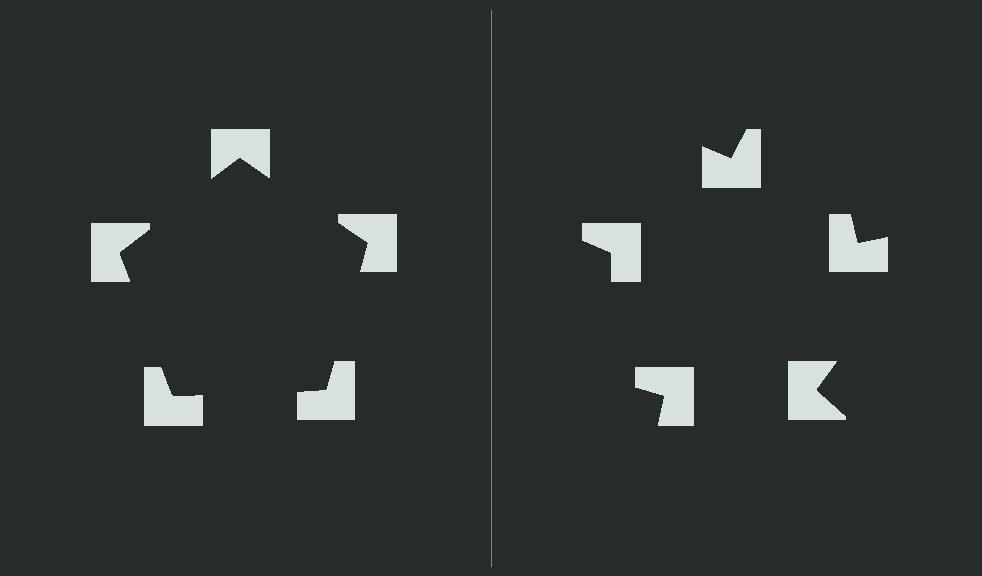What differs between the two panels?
The notched squares are positioned identically on both sides; only the wedge orientations differ. On the left they align to a pentagon; on the right they are misaligned.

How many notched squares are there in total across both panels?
10 — 5 on each side.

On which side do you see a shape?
An illusory pentagon appears on the left side. On the right side the wedge cuts are rotated, so no coherent shape forms.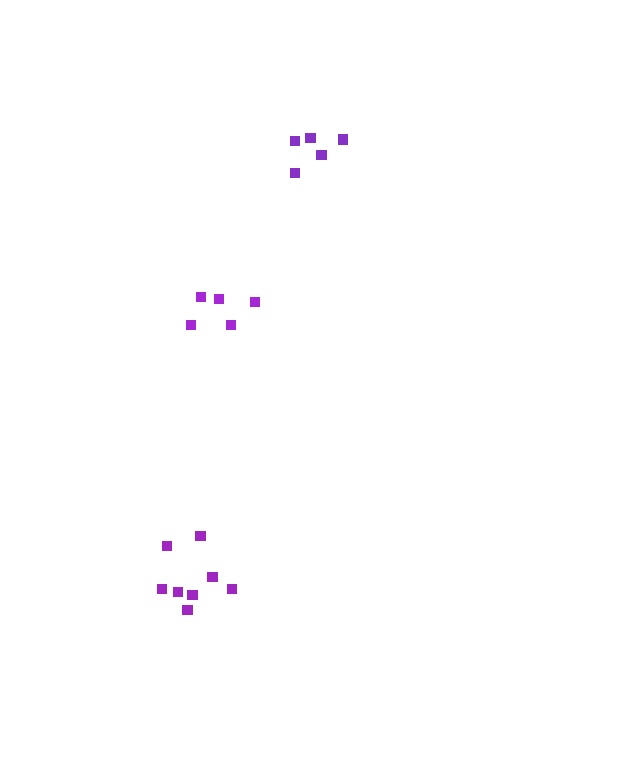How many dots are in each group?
Group 1: 5 dots, Group 2: 5 dots, Group 3: 8 dots (18 total).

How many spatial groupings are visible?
There are 3 spatial groupings.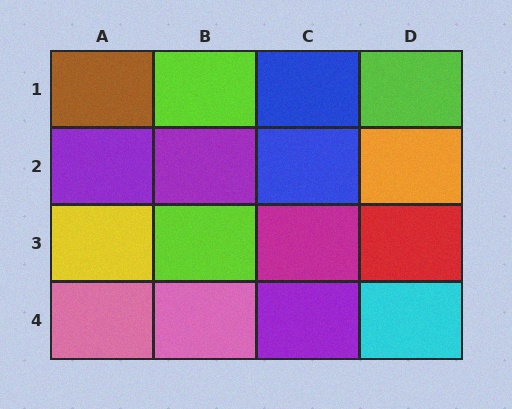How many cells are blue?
2 cells are blue.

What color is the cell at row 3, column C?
Magenta.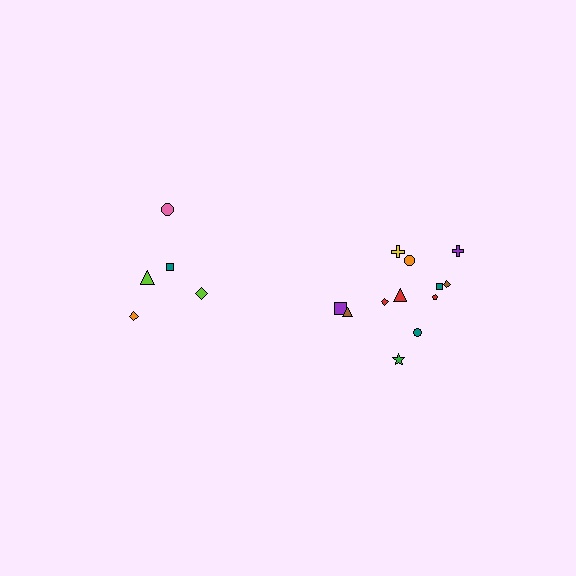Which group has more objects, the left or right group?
The right group.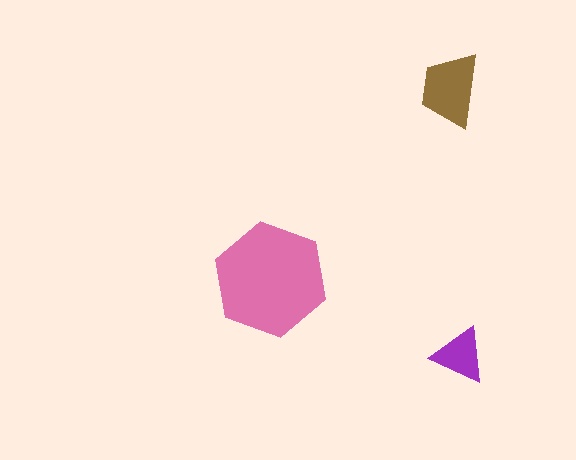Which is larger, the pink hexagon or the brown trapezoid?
The pink hexagon.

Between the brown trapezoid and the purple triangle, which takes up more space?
The brown trapezoid.